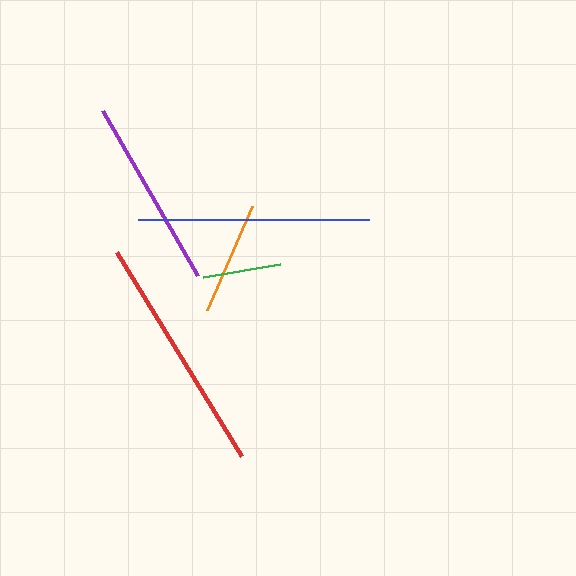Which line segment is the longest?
The red line is the longest at approximately 239 pixels.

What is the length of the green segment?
The green segment is approximately 78 pixels long.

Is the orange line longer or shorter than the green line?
The orange line is longer than the green line.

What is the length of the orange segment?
The orange segment is approximately 113 pixels long.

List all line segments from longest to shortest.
From longest to shortest: red, blue, purple, orange, green.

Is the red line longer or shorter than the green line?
The red line is longer than the green line.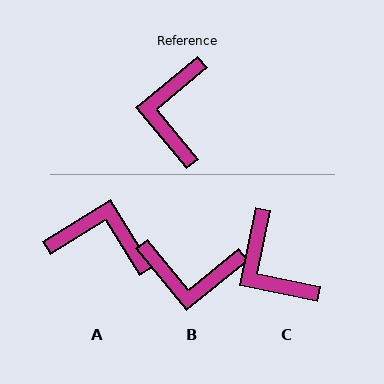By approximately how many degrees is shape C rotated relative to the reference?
Approximately 39 degrees counter-clockwise.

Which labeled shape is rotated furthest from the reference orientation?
A, about 98 degrees away.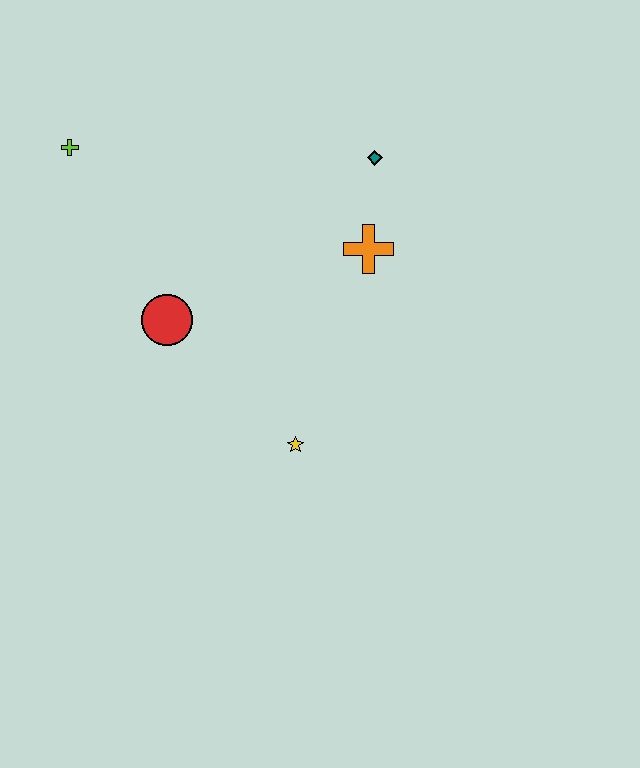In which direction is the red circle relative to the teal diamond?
The red circle is to the left of the teal diamond.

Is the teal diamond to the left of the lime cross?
No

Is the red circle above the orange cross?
No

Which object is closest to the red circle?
The yellow star is closest to the red circle.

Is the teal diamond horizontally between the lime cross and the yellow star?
No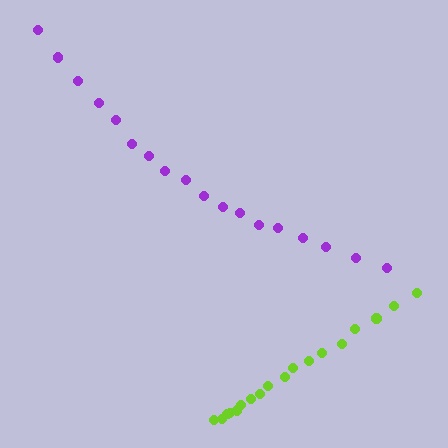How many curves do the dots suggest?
There are 2 distinct paths.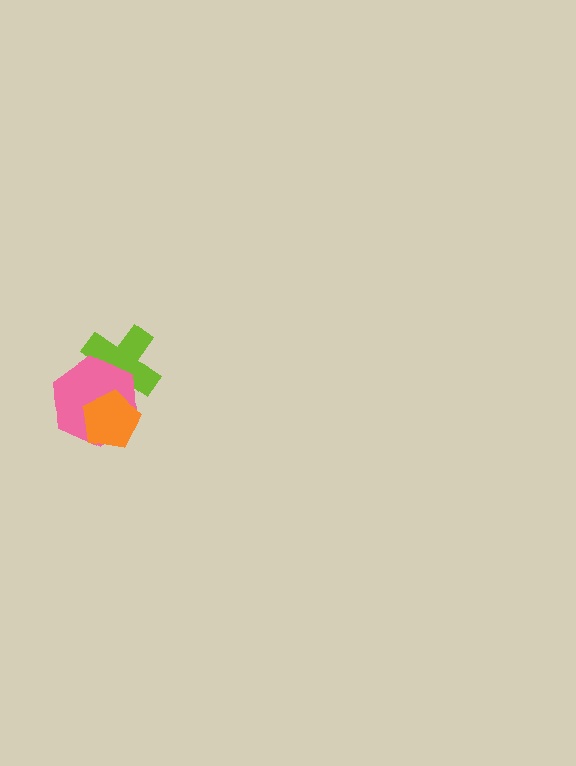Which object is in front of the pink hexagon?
The orange pentagon is in front of the pink hexagon.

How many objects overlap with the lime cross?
2 objects overlap with the lime cross.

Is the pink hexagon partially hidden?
Yes, it is partially covered by another shape.